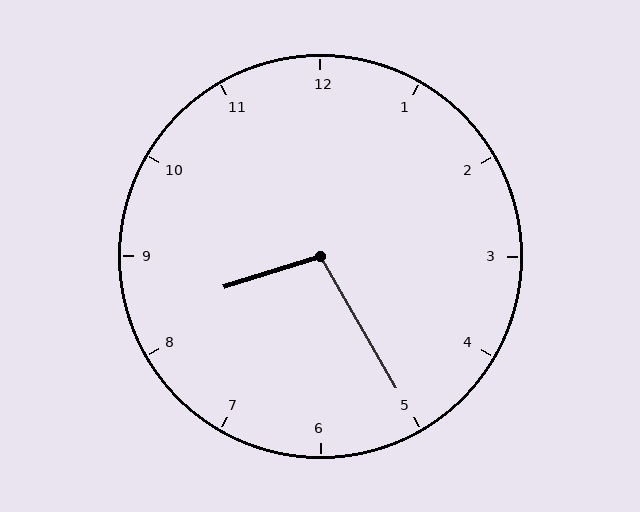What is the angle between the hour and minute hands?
Approximately 102 degrees.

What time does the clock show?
8:25.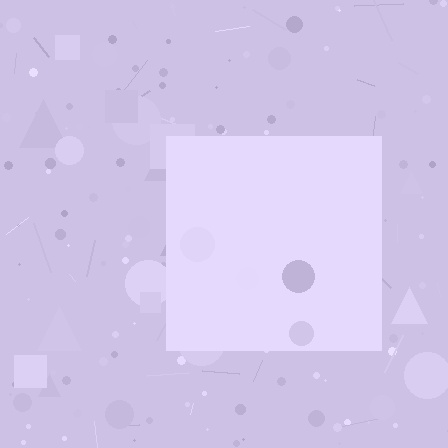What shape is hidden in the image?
A square is hidden in the image.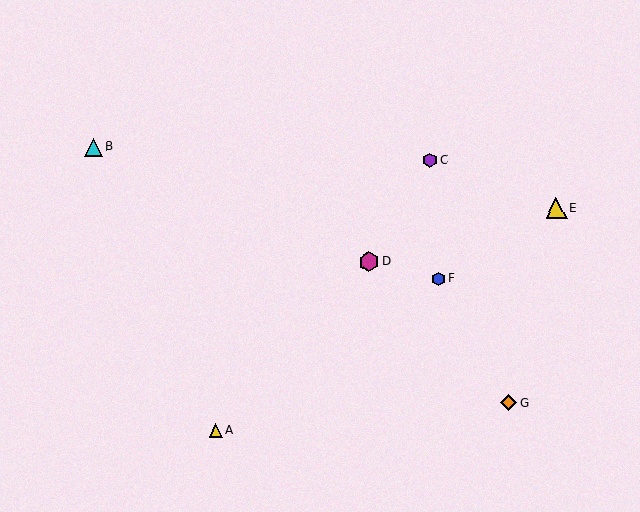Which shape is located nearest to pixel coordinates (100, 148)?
The cyan triangle (labeled B) at (93, 147) is nearest to that location.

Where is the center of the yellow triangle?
The center of the yellow triangle is at (216, 431).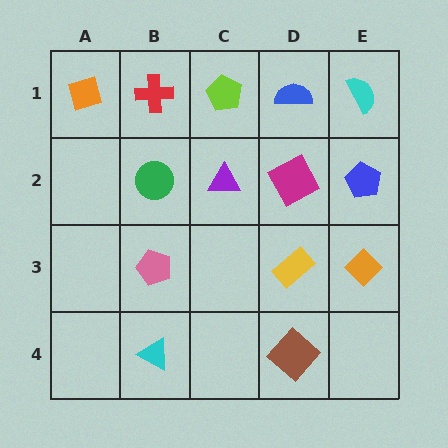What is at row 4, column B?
A cyan triangle.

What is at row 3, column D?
A yellow rectangle.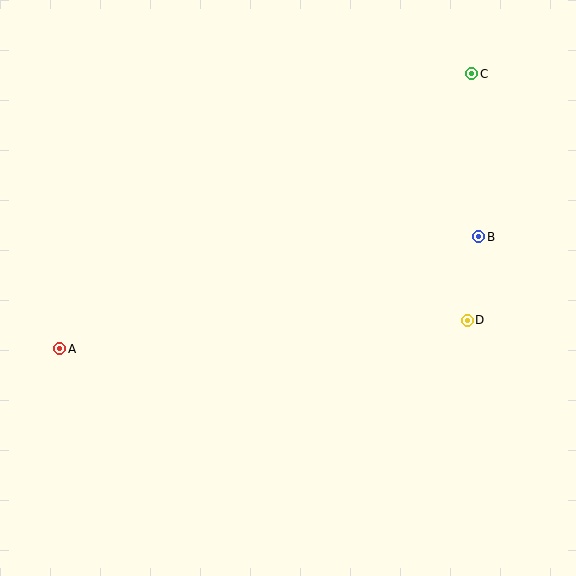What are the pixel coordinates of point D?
Point D is at (467, 320).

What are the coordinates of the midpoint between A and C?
The midpoint between A and C is at (266, 211).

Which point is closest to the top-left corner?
Point A is closest to the top-left corner.